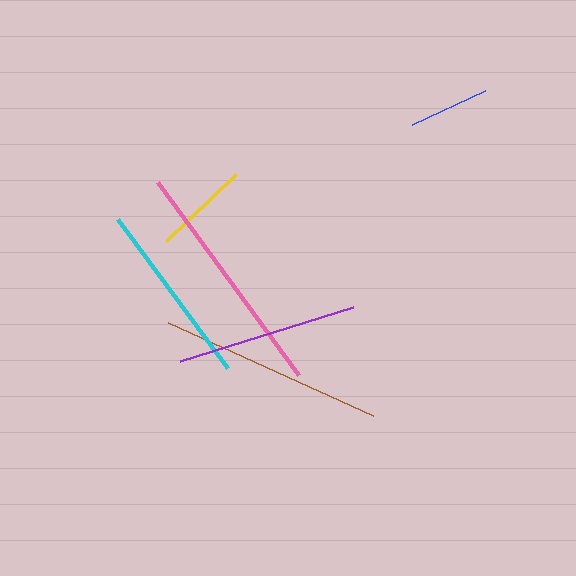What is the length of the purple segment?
The purple segment is approximately 181 pixels long.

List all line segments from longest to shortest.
From longest to shortest: pink, brown, cyan, purple, yellow, blue.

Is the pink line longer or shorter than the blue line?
The pink line is longer than the blue line.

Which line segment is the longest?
The pink line is the longest at approximately 239 pixels.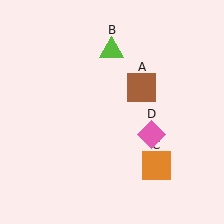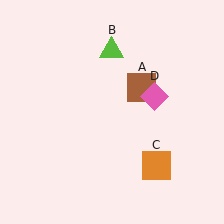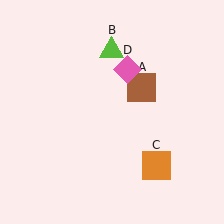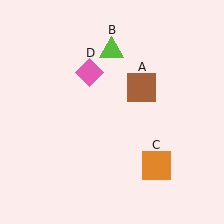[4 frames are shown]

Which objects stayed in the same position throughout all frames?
Brown square (object A) and lime triangle (object B) and orange square (object C) remained stationary.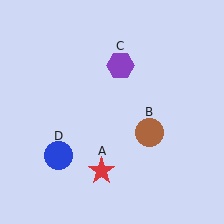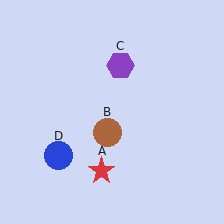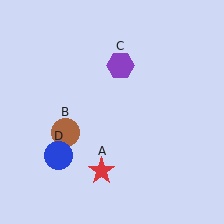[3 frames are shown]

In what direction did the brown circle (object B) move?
The brown circle (object B) moved left.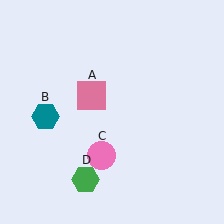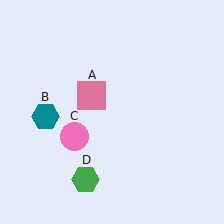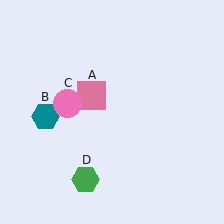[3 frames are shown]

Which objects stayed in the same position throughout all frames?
Pink square (object A) and teal hexagon (object B) and green hexagon (object D) remained stationary.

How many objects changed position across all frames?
1 object changed position: pink circle (object C).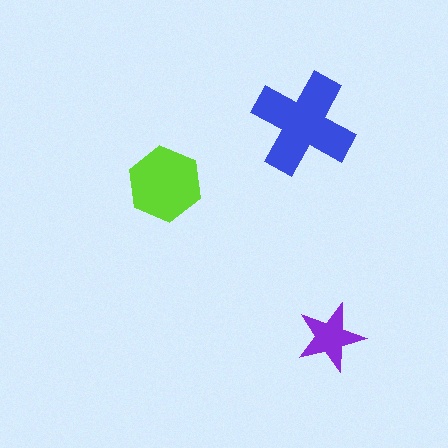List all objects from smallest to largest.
The purple star, the lime hexagon, the blue cross.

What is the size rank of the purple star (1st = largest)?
3rd.